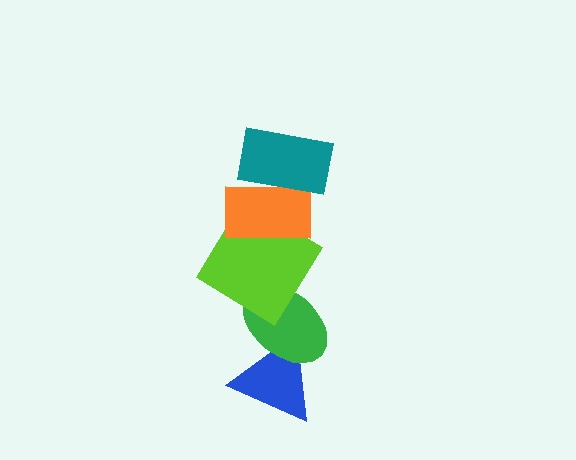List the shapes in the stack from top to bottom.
From top to bottom: the teal rectangle, the orange rectangle, the lime diamond, the green ellipse, the blue triangle.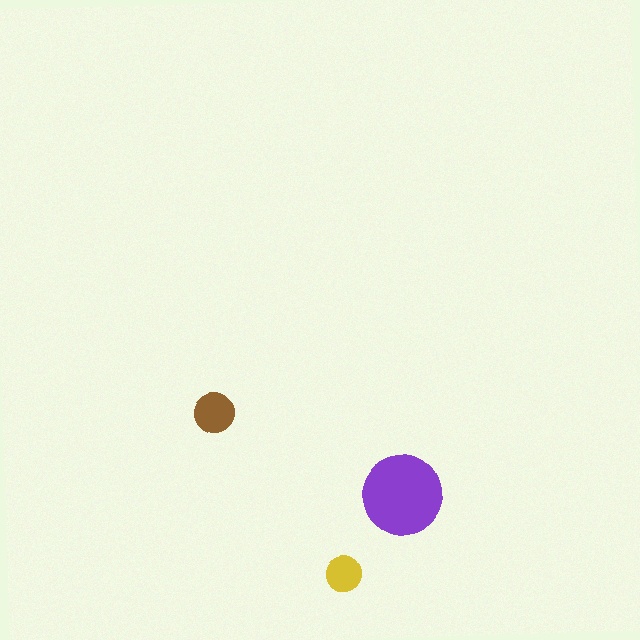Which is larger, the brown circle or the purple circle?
The purple one.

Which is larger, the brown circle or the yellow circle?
The brown one.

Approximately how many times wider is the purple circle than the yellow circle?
About 2 times wider.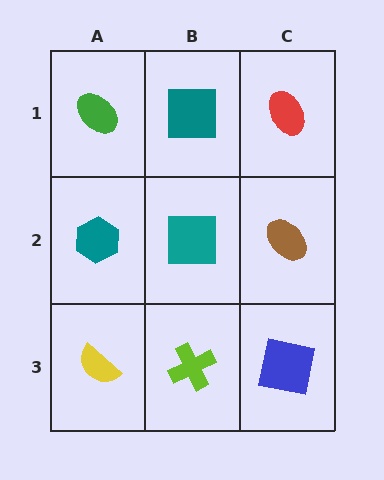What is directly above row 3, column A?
A teal hexagon.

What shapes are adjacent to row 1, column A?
A teal hexagon (row 2, column A), a teal square (row 1, column B).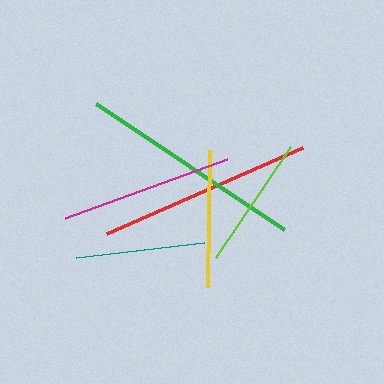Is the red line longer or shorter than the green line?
The green line is longer than the red line.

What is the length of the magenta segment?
The magenta segment is approximately 173 pixels long.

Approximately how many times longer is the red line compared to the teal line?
The red line is approximately 1.7 times the length of the teal line.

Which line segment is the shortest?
The teal line is the shortest at approximately 128 pixels.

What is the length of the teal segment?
The teal segment is approximately 128 pixels long.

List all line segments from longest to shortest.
From longest to shortest: green, red, magenta, yellow, lime, teal.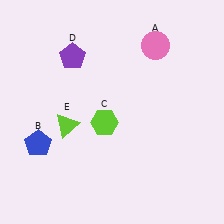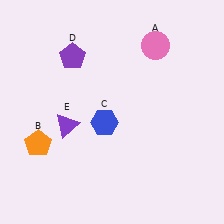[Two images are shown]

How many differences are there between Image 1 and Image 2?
There are 3 differences between the two images.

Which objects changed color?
B changed from blue to orange. C changed from lime to blue. E changed from lime to purple.